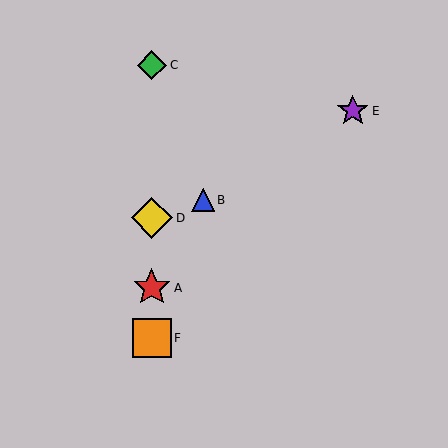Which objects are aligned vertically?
Objects A, C, D, F are aligned vertically.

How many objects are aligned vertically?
4 objects (A, C, D, F) are aligned vertically.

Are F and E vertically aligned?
No, F is at x≈152 and E is at x≈353.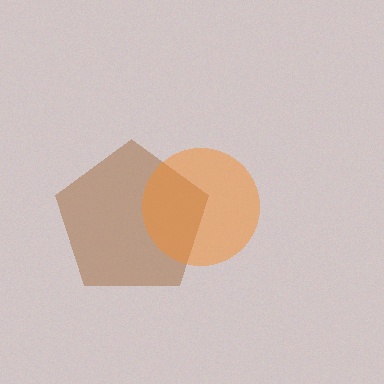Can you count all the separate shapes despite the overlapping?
Yes, there are 2 separate shapes.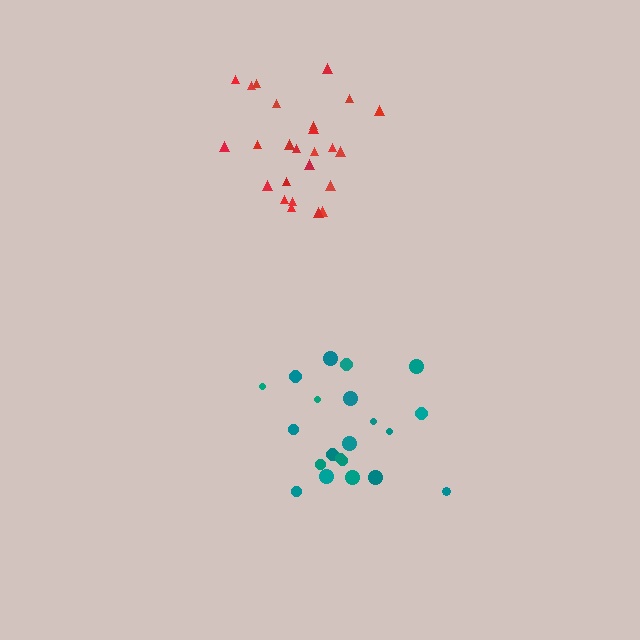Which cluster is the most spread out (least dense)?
Teal.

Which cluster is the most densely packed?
Red.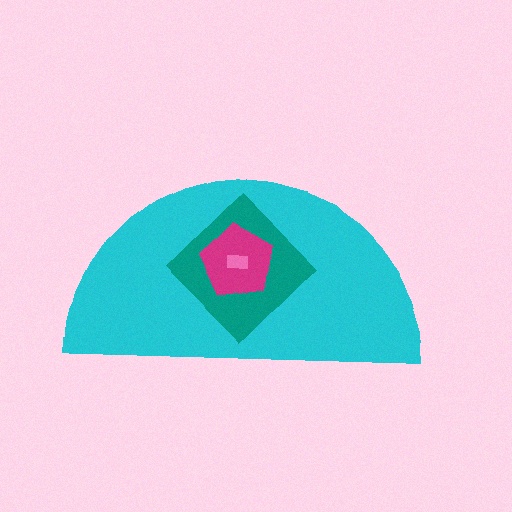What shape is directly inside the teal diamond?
The magenta pentagon.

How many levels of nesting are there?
4.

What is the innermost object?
The pink rectangle.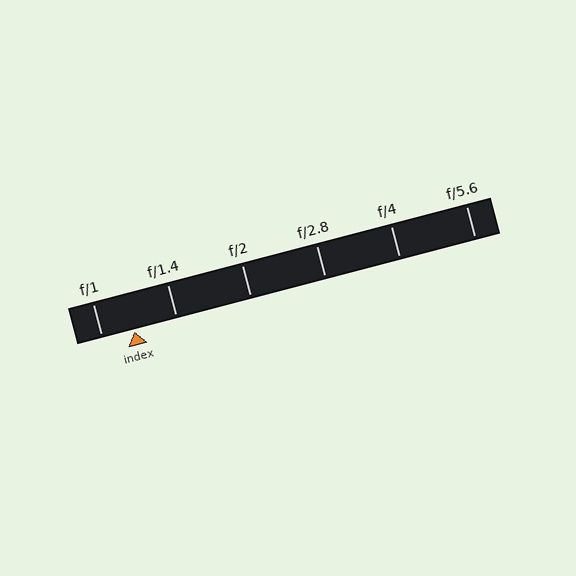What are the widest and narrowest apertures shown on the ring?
The widest aperture shown is f/1 and the narrowest is f/5.6.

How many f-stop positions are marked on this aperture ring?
There are 6 f-stop positions marked.